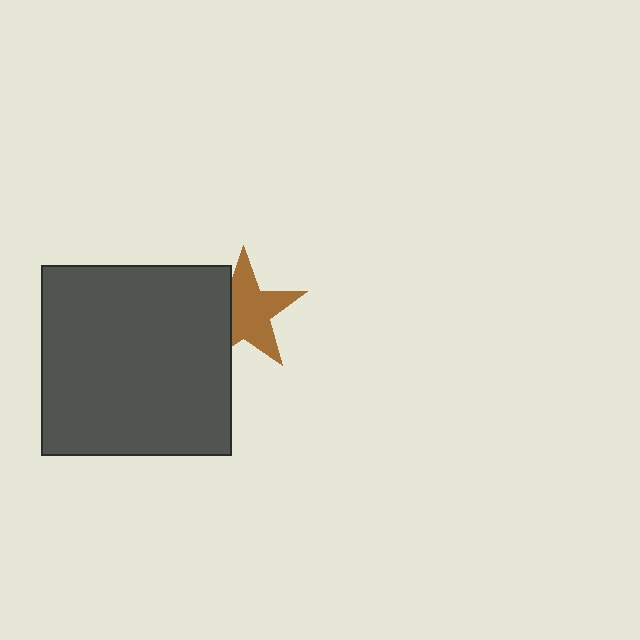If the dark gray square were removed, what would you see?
You would see the complete brown star.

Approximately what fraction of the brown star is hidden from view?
Roughly 31% of the brown star is hidden behind the dark gray square.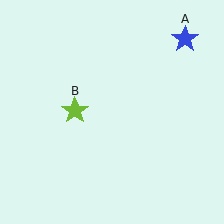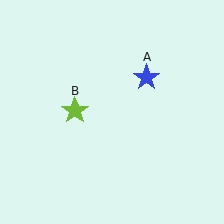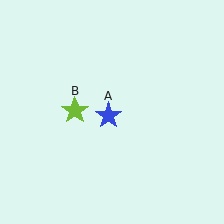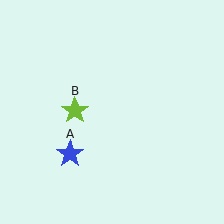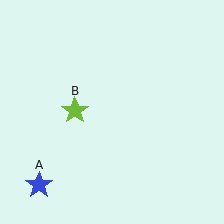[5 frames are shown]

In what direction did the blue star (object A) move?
The blue star (object A) moved down and to the left.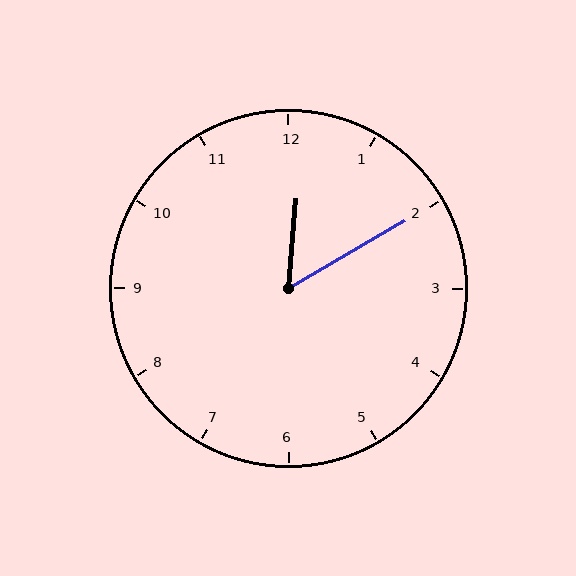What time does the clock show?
12:10.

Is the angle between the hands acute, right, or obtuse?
It is acute.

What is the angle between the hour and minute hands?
Approximately 55 degrees.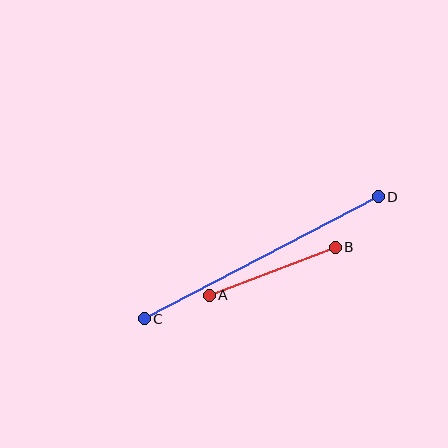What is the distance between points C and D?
The distance is approximately 264 pixels.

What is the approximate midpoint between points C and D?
The midpoint is at approximately (261, 258) pixels.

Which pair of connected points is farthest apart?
Points C and D are farthest apart.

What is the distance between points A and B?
The distance is approximately 135 pixels.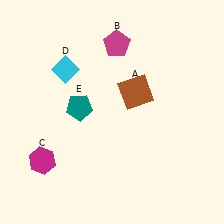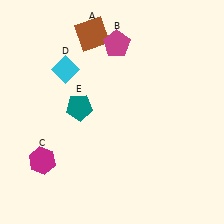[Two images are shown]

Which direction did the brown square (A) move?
The brown square (A) moved up.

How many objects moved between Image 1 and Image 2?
1 object moved between the two images.